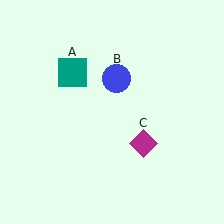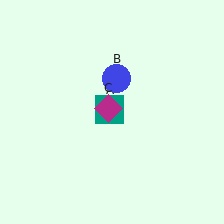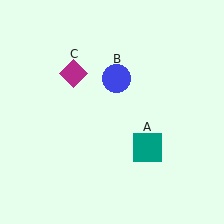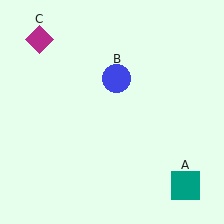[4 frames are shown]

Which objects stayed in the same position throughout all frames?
Blue circle (object B) remained stationary.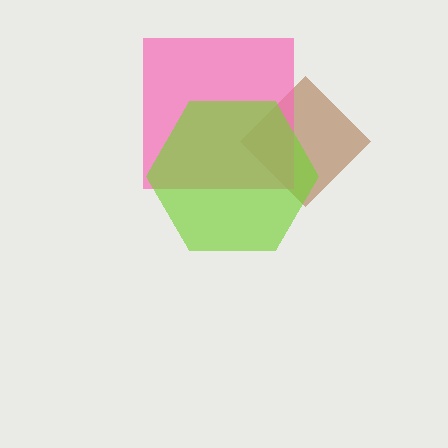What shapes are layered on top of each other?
The layered shapes are: a brown diamond, a pink square, a lime hexagon.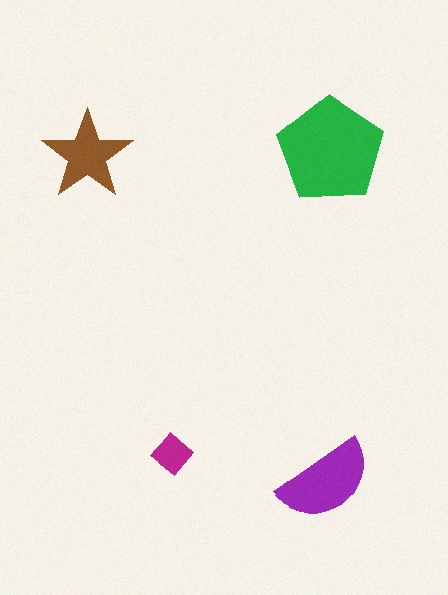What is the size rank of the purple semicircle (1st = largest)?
2nd.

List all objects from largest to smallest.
The green pentagon, the purple semicircle, the brown star, the magenta diamond.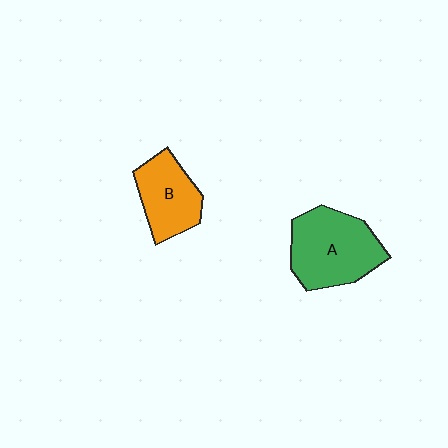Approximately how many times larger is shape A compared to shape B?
Approximately 1.4 times.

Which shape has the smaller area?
Shape B (orange).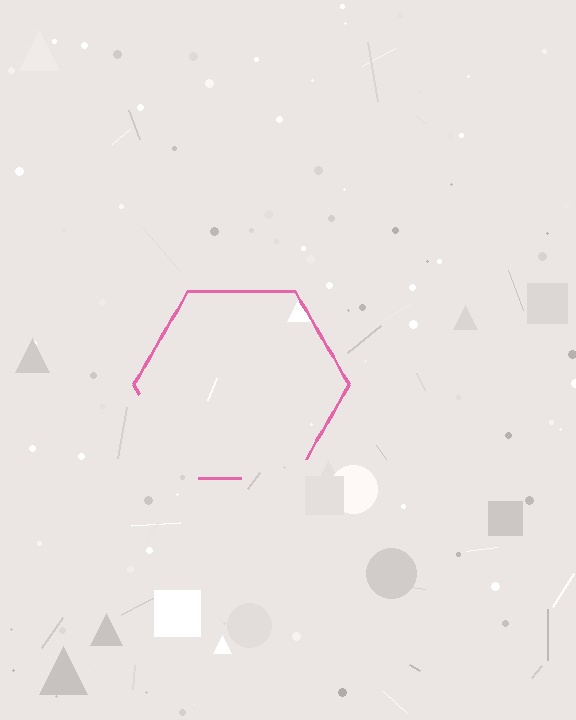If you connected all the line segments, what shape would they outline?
They would outline a hexagon.